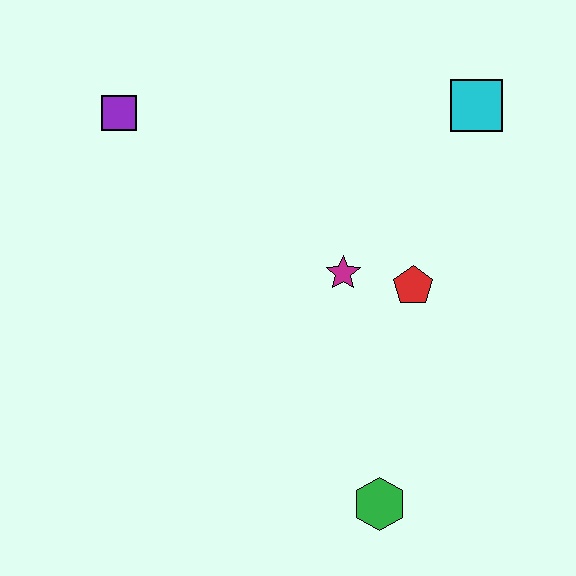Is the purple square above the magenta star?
Yes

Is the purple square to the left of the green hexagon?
Yes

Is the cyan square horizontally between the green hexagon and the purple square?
No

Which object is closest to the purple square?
The magenta star is closest to the purple square.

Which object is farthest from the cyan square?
The green hexagon is farthest from the cyan square.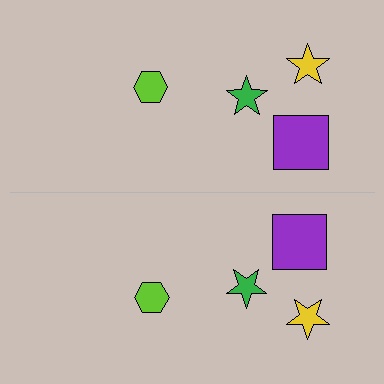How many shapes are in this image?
There are 8 shapes in this image.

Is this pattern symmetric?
Yes, this pattern has bilateral (reflection) symmetry.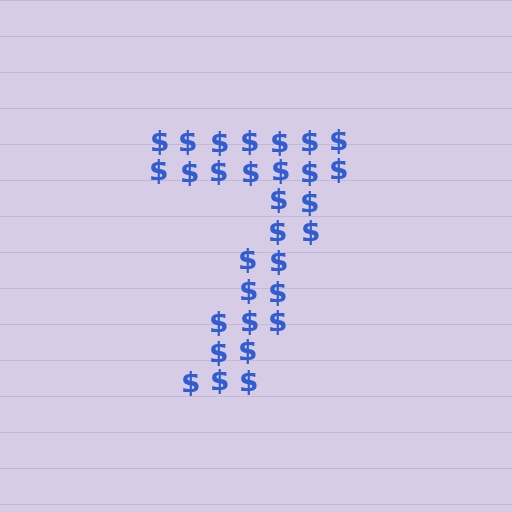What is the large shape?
The large shape is the digit 7.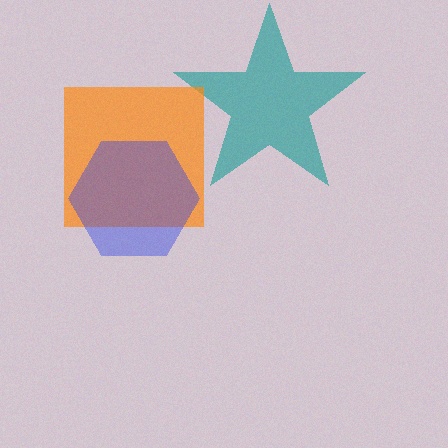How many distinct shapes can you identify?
There are 3 distinct shapes: a teal star, an orange square, a blue hexagon.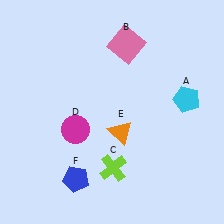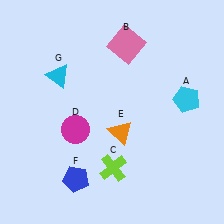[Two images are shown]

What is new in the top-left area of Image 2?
A cyan triangle (G) was added in the top-left area of Image 2.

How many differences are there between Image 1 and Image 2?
There is 1 difference between the two images.